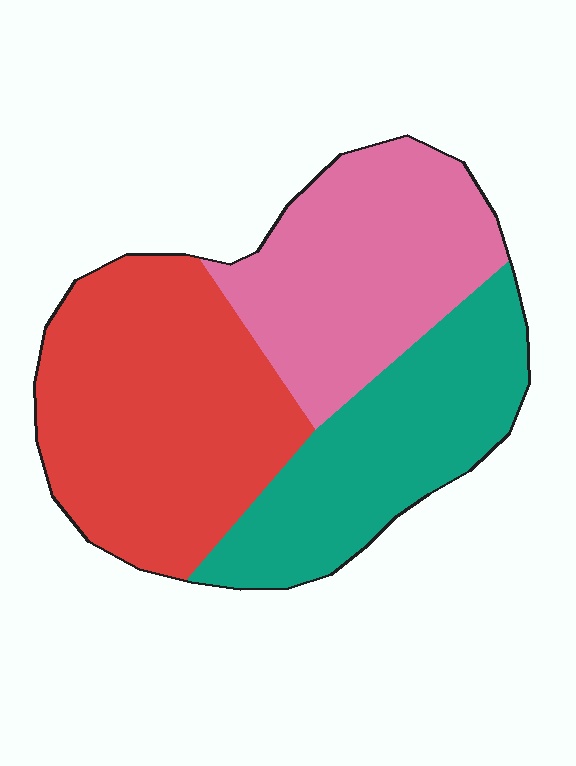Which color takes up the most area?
Red, at roughly 40%.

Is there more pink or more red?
Red.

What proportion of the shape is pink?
Pink takes up between a quarter and a half of the shape.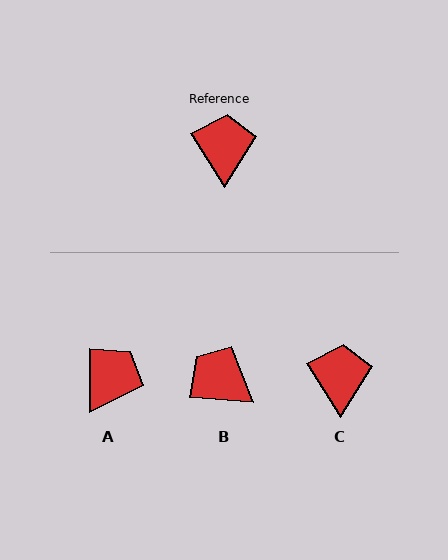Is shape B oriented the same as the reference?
No, it is off by about 53 degrees.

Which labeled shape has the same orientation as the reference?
C.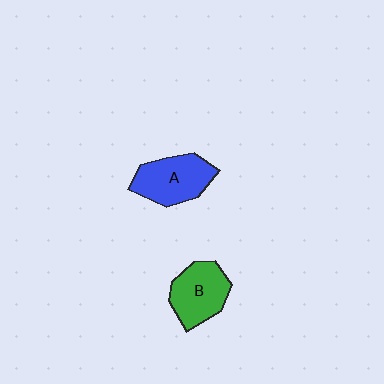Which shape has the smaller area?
Shape B (green).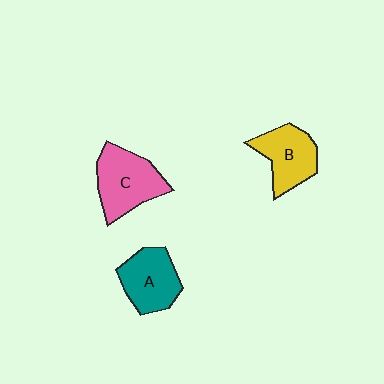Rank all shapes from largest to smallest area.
From largest to smallest: C (pink), A (teal), B (yellow).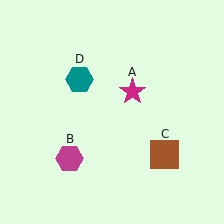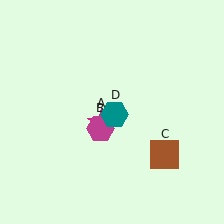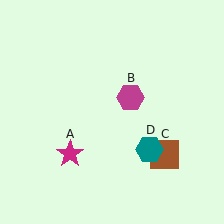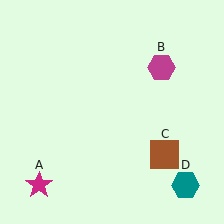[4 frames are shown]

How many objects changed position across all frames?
3 objects changed position: magenta star (object A), magenta hexagon (object B), teal hexagon (object D).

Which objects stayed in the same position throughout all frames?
Brown square (object C) remained stationary.